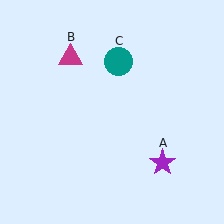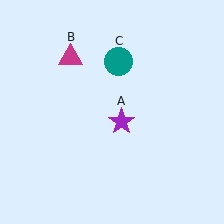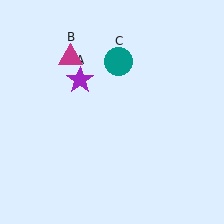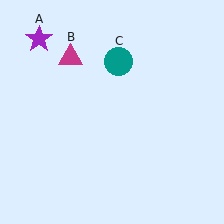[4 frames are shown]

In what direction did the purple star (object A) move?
The purple star (object A) moved up and to the left.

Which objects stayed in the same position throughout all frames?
Magenta triangle (object B) and teal circle (object C) remained stationary.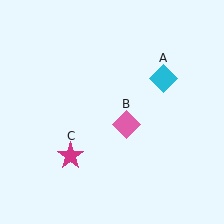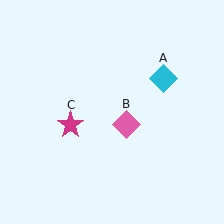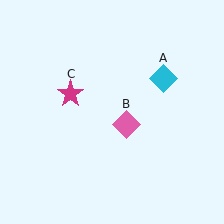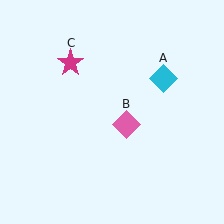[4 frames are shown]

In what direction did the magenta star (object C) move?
The magenta star (object C) moved up.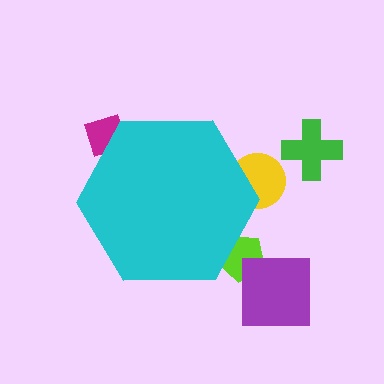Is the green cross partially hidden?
No, the green cross is fully visible.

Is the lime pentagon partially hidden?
Yes, the lime pentagon is partially hidden behind the cyan hexagon.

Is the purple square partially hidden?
No, the purple square is fully visible.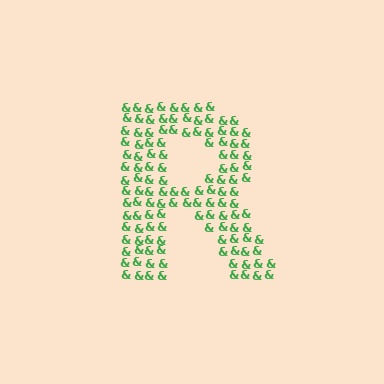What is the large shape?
The large shape is the letter R.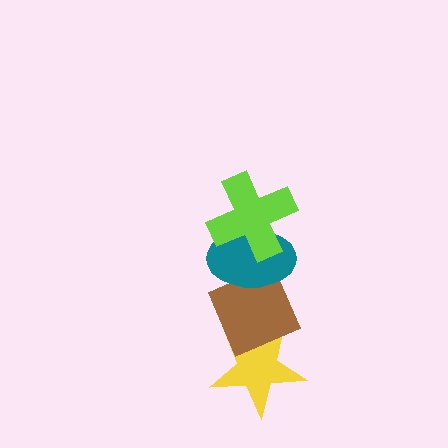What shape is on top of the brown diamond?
The teal ellipse is on top of the brown diamond.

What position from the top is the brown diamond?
The brown diamond is 3rd from the top.